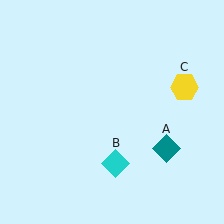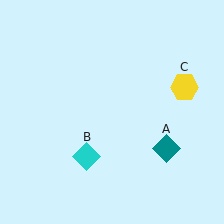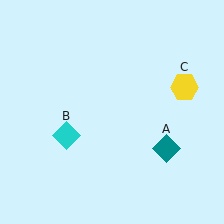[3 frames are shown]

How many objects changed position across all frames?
1 object changed position: cyan diamond (object B).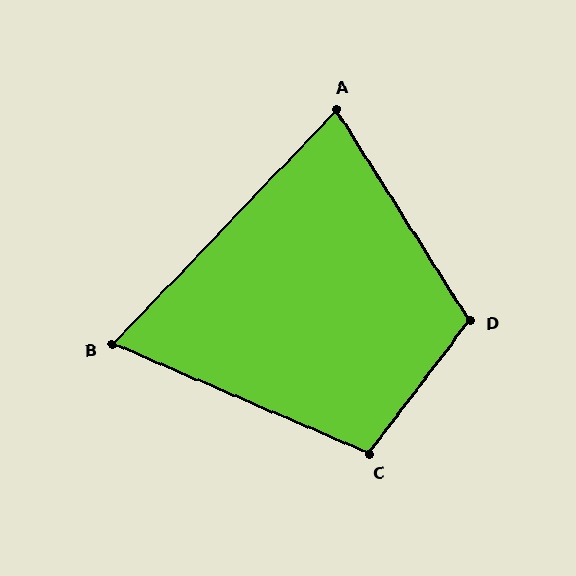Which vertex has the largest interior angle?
D, at approximately 111 degrees.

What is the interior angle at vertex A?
Approximately 76 degrees (acute).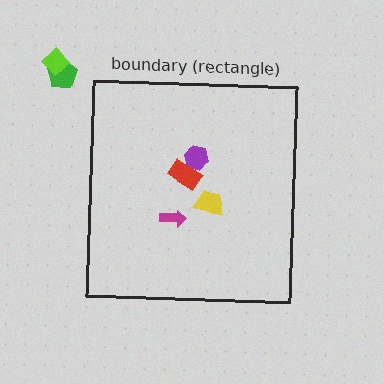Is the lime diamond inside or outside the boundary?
Outside.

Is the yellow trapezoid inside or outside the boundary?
Inside.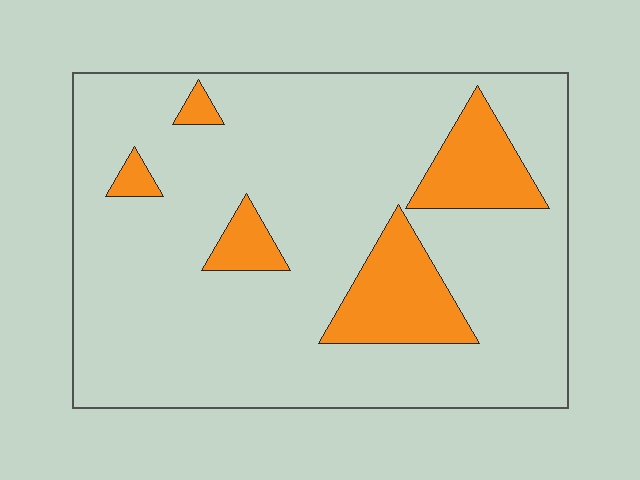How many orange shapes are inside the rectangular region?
5.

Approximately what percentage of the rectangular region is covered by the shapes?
Approximately 15%.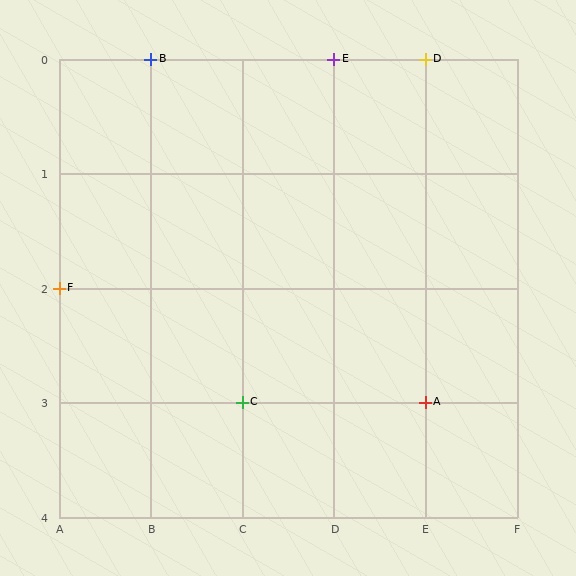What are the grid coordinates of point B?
Point B is at grid coordinates (B, 0).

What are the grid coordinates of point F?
Point F is at grid coordinates (A, 2).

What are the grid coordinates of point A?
Point A is at grid coordinates (E, 3).